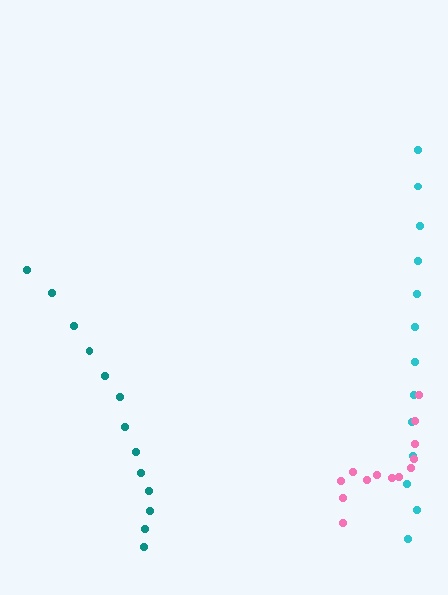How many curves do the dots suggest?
There are 3 distinct paths.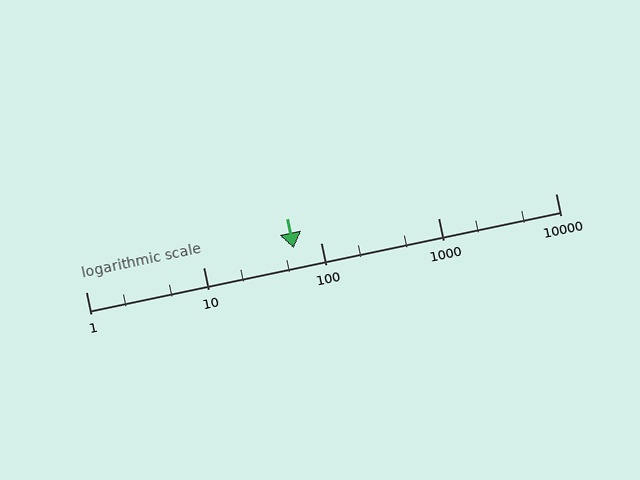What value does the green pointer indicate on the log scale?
The pointer indicates approximately 59.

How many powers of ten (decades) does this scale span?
The scale spans 4 decades, from 1 to 10000.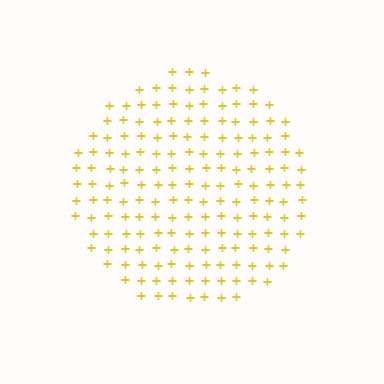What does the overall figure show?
The overall figure shows a circle.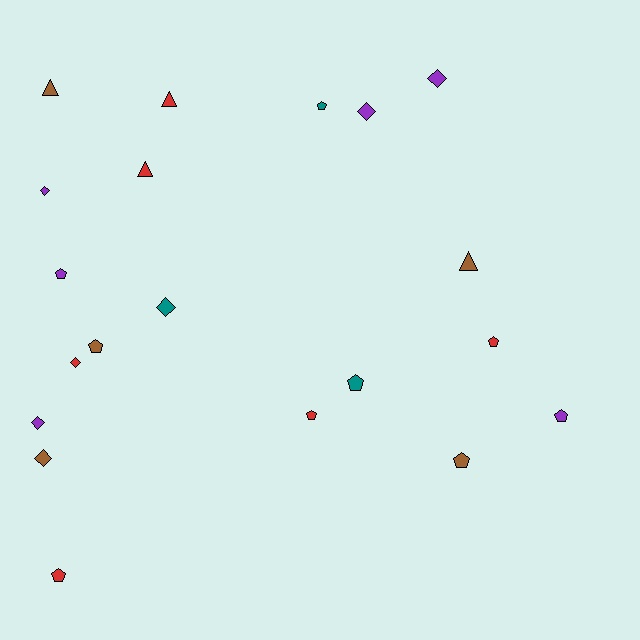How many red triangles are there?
There are 2 red triangles.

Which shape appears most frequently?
Pentagon, with 9 objects.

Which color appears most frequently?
Purple, with 6 objects.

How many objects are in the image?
There are 20 objects.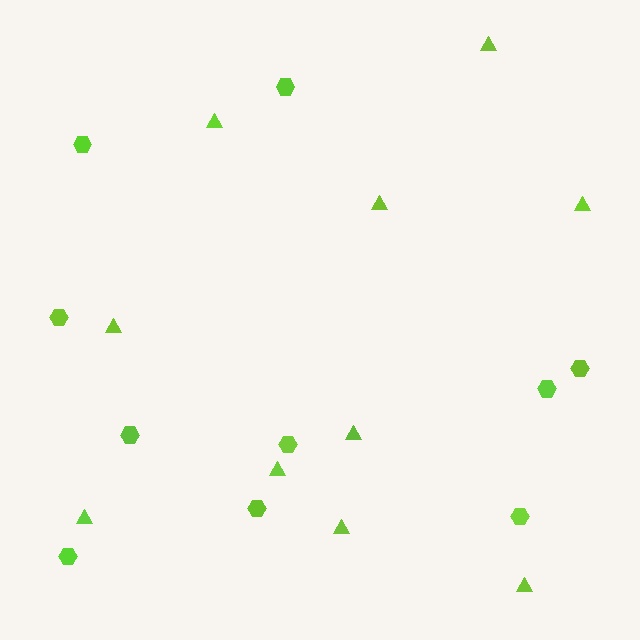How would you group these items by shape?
There are 2 groups: one group of triangles (10) and one group of hexagons (10).